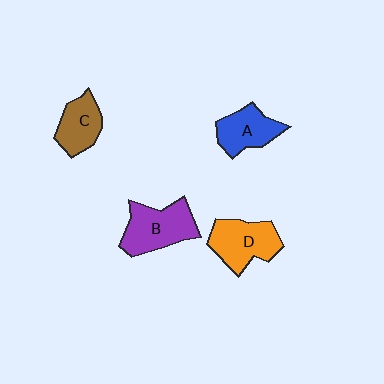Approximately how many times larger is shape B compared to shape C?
Approximately 1.4 times.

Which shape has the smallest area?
Shape C (brown).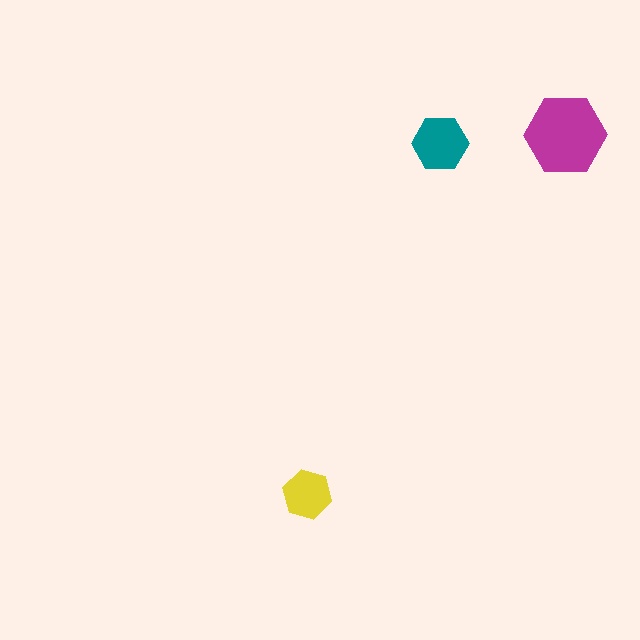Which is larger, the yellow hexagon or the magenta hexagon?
The magenta one.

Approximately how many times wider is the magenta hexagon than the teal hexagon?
About 1.5 times wider.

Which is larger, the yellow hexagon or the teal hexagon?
The teal one.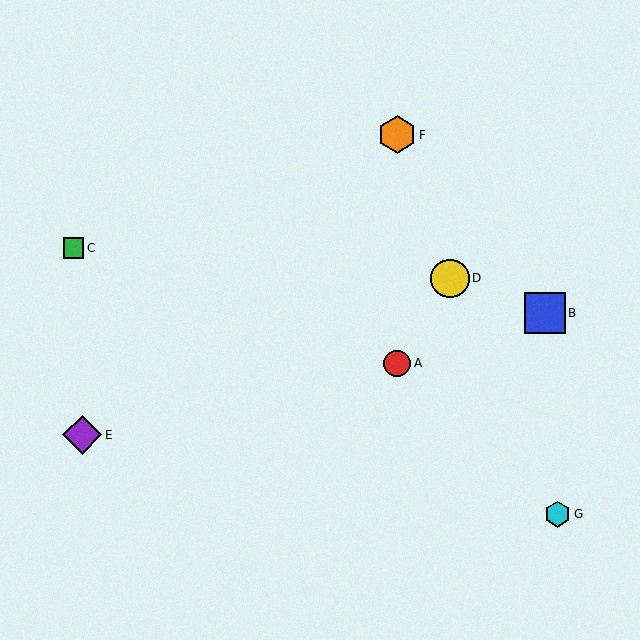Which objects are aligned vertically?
Objects A, F are aligned vertically.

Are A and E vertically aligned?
No, A is at x≈397 and E is at x≈82.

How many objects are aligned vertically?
2 objects (A, F) are aligned vertically.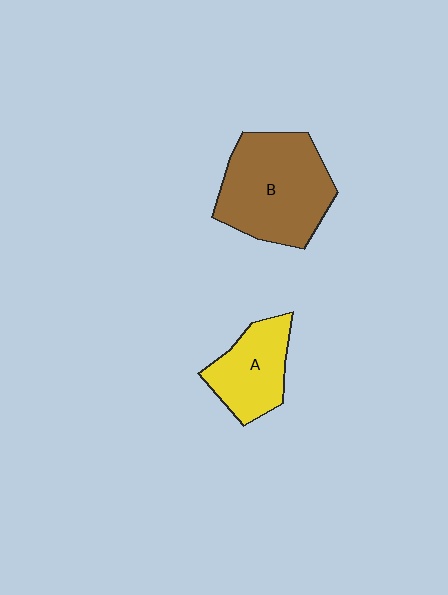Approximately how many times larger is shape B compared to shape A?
Approximately 1.7 times.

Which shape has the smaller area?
Shape A (yellow).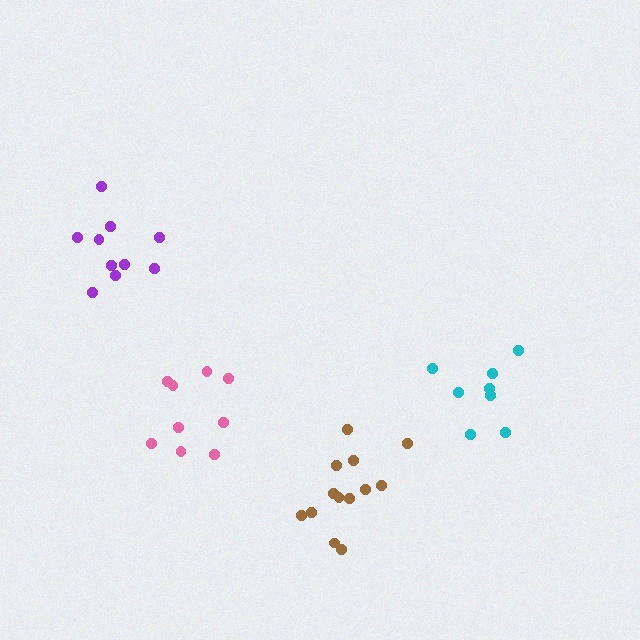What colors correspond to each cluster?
The clusters are colored: pink, brown, purple, cyan.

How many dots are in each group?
Group 1: 9 dots, Group 2: 13 dots, Group 3: 10 dots, Group 4: 8 dots (40 total).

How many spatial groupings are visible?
There are 4 spatial groupings.